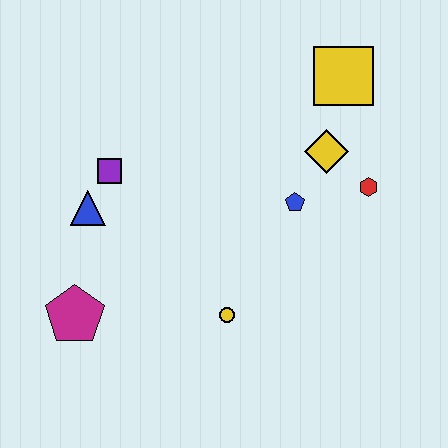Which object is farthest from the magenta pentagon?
The yellow square is farthest from the magenta pentagon.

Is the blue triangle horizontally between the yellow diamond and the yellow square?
No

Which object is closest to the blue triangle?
The purple square is closest to the blue triangle.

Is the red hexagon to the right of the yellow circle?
Yes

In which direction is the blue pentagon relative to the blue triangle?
The blue pentagon is to the right of the blue triangle.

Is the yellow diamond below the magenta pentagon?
No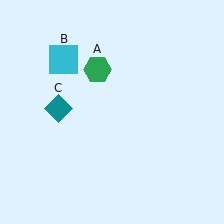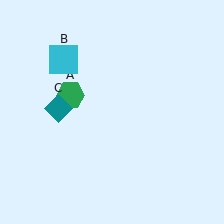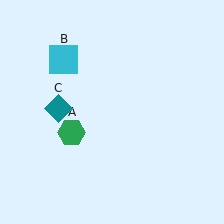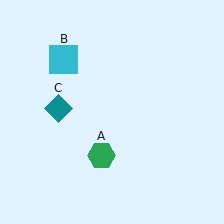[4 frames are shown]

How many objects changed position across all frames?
1 object changed position: green hexagon (object A).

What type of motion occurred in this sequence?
The green hexagon (object A) rotated counterclockwise around the center of the scene.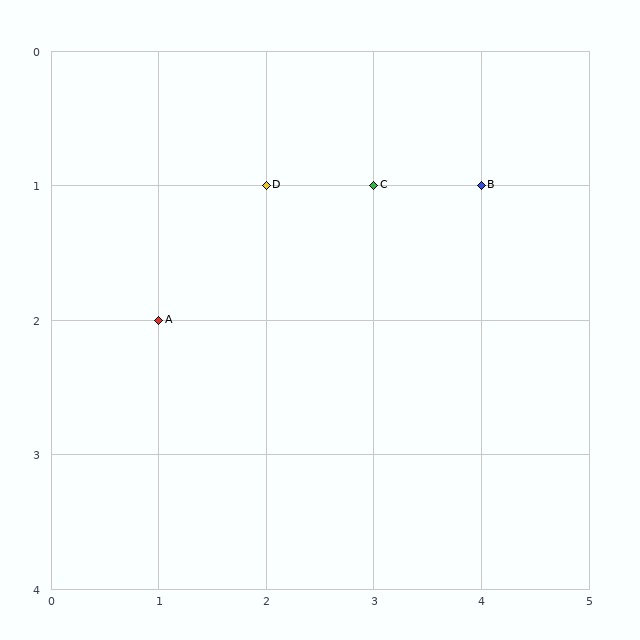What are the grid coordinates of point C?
Point C is at grid coordinates (3, 1).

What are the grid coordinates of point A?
Point A is at grid coordinates (1, 2).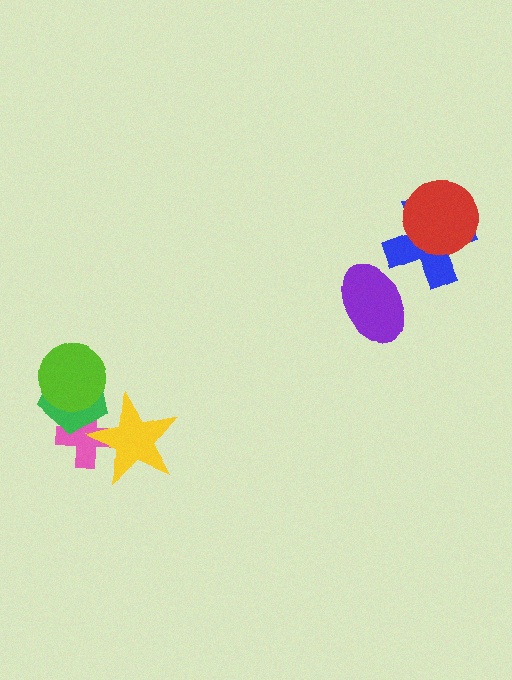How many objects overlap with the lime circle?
1 object overlaps with the lime circle.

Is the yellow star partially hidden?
Yes, it is partially covered by another shape.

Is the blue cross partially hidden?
Yes, it is partially covered by another shape.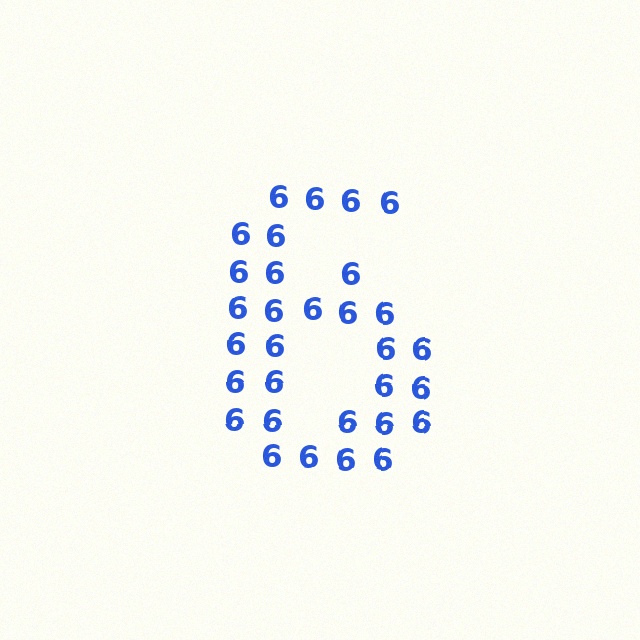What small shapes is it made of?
It is made of small digit 6's.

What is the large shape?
The large shape is the digit 6.